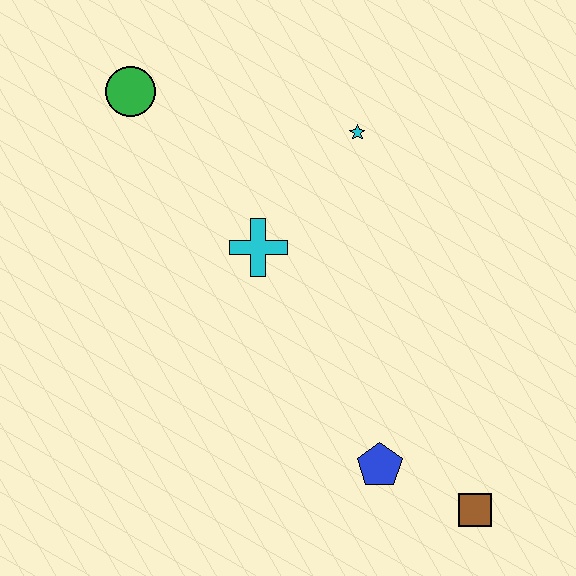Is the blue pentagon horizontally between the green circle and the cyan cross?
No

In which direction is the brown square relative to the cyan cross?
The brown square is below the cyan cross.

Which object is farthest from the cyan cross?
The brown square is farthest from the cyan cross.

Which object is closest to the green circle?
The cyan cross is closest to the green circle.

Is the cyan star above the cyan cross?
Yes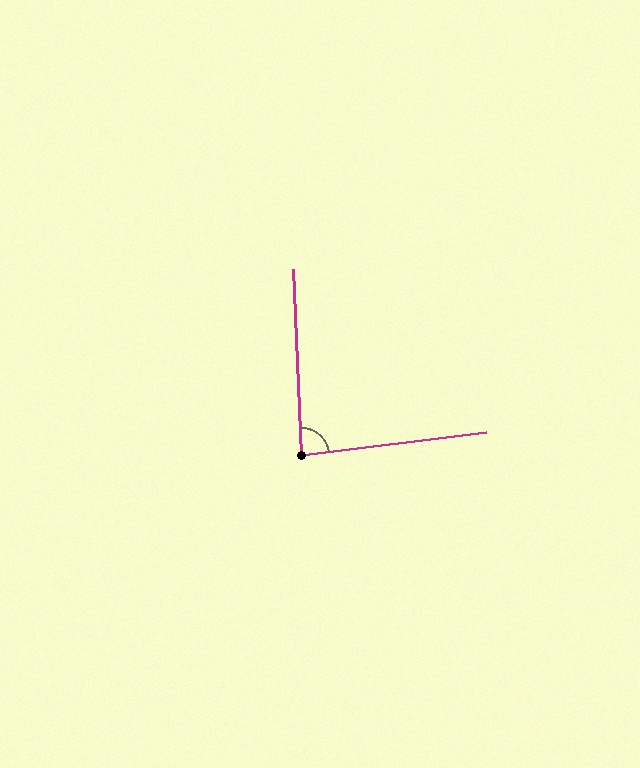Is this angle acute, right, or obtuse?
It is approximately a right angle.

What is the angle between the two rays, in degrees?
Approximately 85 degrees.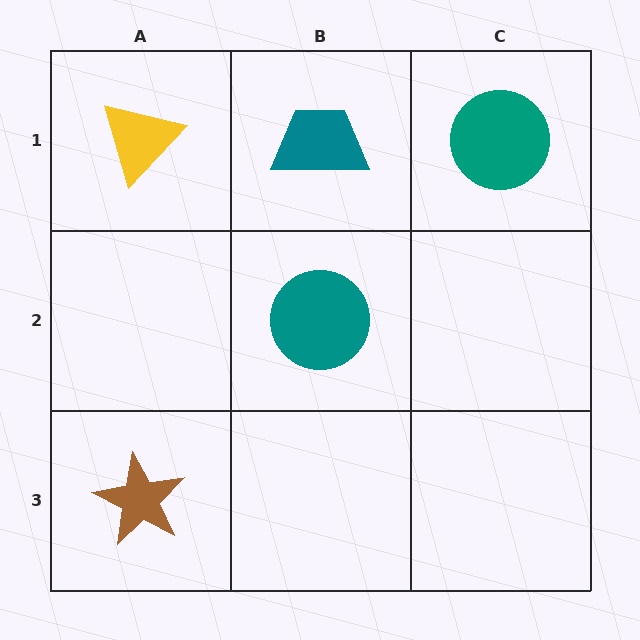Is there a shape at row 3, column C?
No, that cell is empty.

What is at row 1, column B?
A teal trapezoid.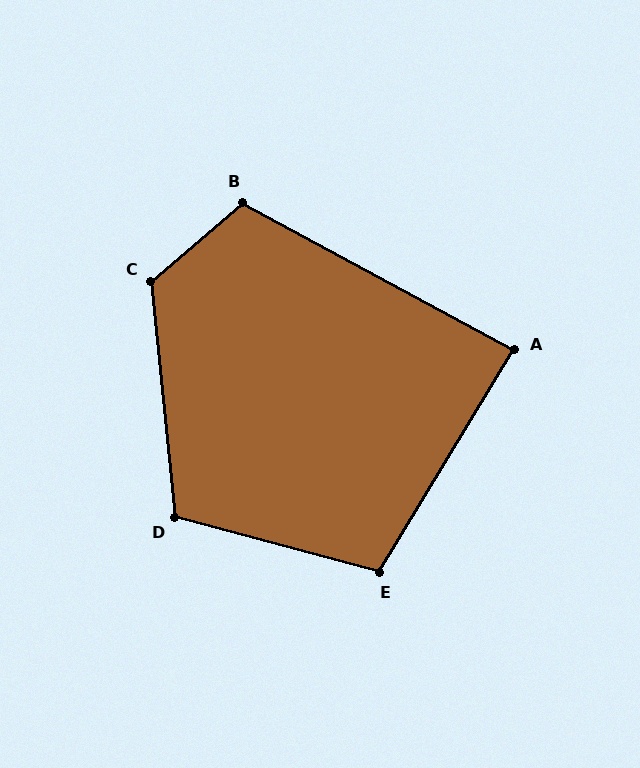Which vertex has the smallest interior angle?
A, at approximately 87 degrees.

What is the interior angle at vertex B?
Approximately 111 degrees (obtuse).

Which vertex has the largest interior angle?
C, at approximately 125 degrees.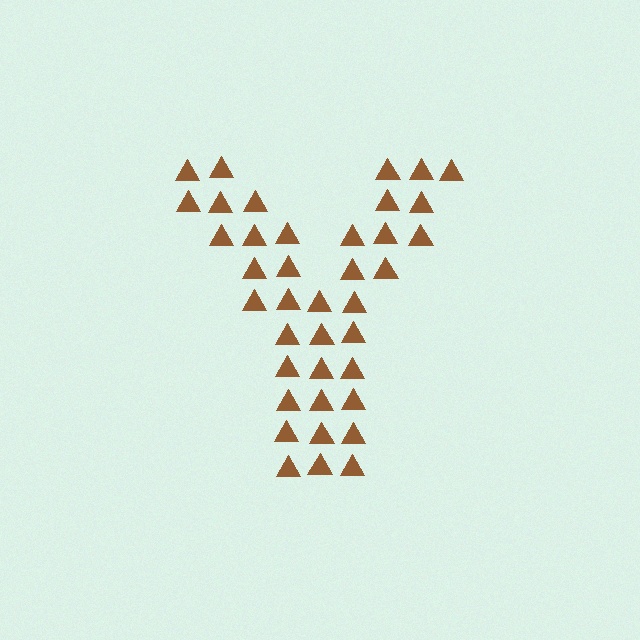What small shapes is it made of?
It is made of small triangles.